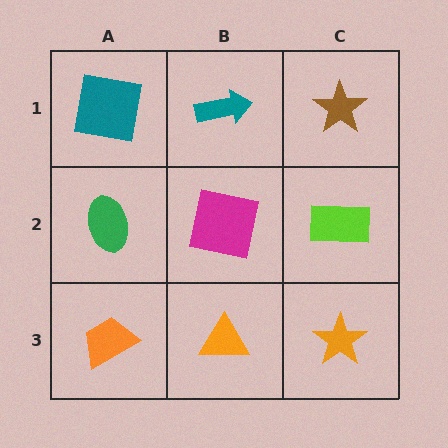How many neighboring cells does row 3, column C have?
2.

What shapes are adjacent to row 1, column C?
A lime rectangle (row 2, column C), a teal arrow (row 1, column B).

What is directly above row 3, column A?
A green ellipse.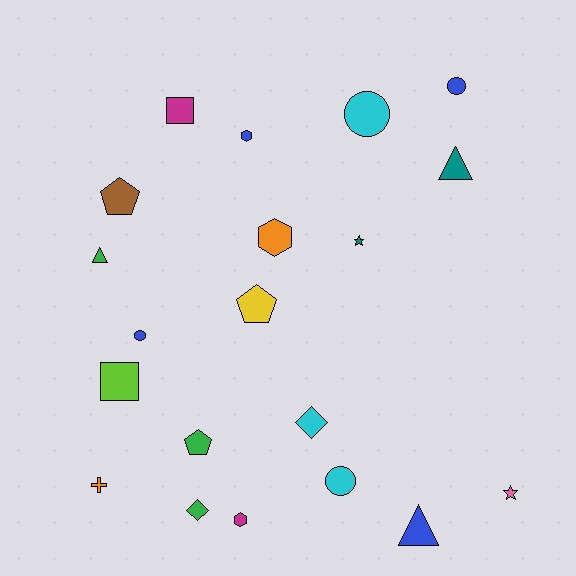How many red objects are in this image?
There are no red objects.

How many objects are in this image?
There are 20 objects.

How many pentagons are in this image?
There are 3 pentagons.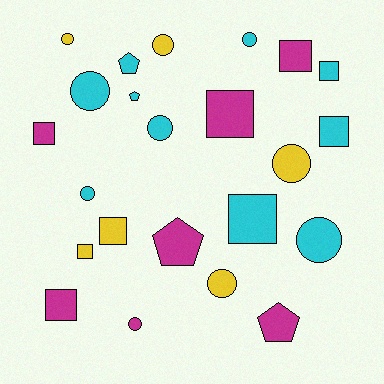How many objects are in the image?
There are 23 objects.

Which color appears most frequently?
Cyan, with 10 objects.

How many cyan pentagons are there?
There are 2 cyan pentagons.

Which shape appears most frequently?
Circle, with 10 objects.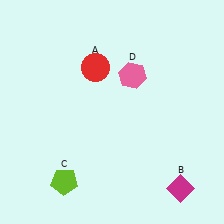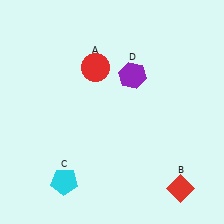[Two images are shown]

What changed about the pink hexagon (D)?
In Image 1, D is pink. In Image 2, it changed to purple.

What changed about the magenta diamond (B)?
In Image 1, B is magenta. In Image 2, it changed to red.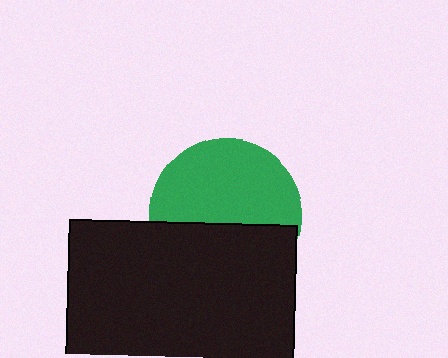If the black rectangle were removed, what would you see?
You would see the complete green circle.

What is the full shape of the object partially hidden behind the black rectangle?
The partially hidden object is a green circle.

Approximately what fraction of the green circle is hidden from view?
Roughly 42% of the green circle is hidden behind the black rectangle.